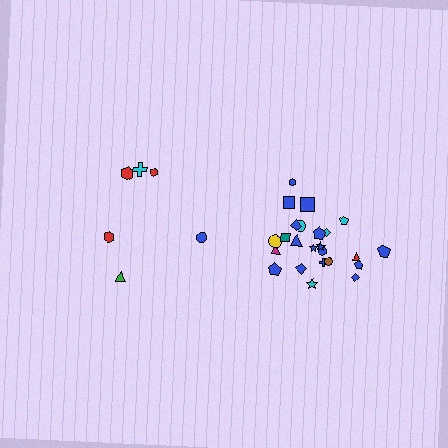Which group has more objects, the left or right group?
The right group.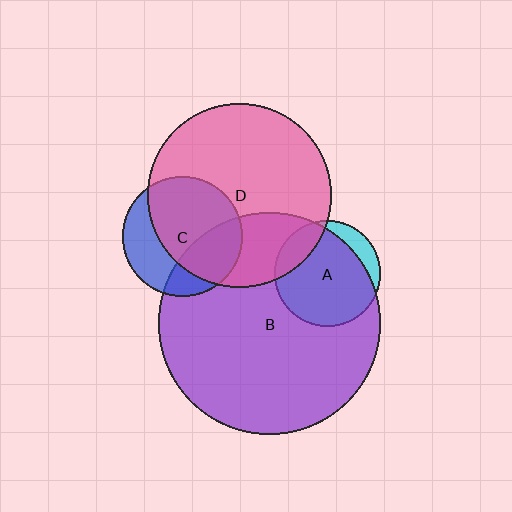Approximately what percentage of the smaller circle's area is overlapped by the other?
Approximately 30%.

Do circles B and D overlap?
Yes.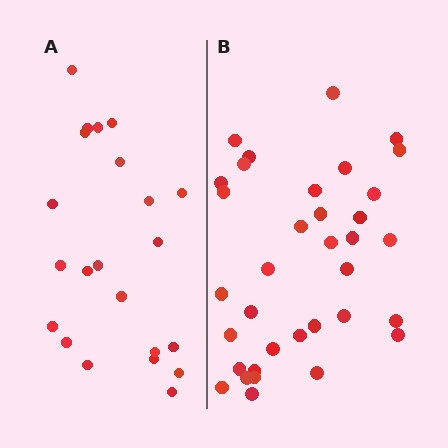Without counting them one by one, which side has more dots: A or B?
Region B (the right region) has more dots.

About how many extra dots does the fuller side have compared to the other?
Region B has approximately 15 more dots than region A.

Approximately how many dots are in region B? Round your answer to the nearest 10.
About 40 dots. (The exact count is 35, which rounds to 40.)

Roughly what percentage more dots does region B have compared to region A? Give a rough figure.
About 60% more.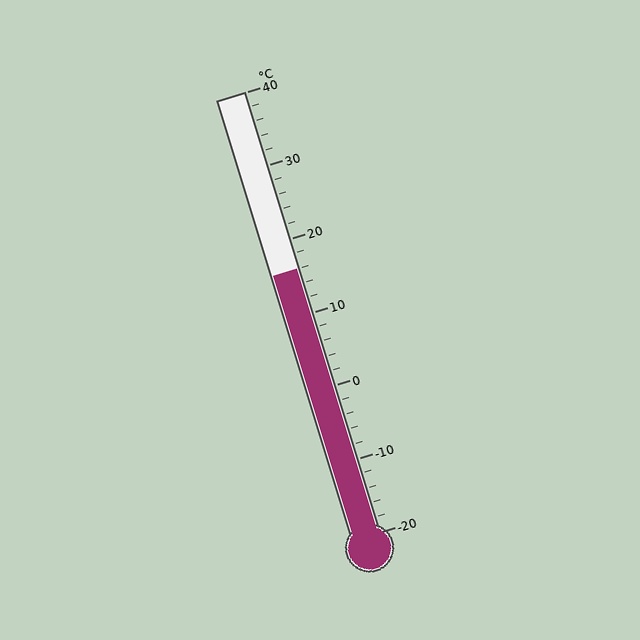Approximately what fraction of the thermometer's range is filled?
The thermometer is filled to approximately 60% of its range.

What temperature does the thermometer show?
The thermometer shows approximately 16°C.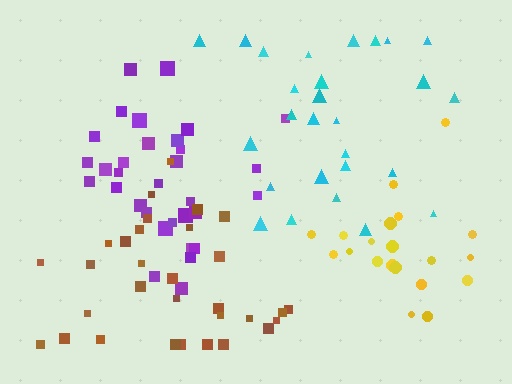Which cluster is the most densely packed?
Purple.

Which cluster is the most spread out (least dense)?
Cyan.